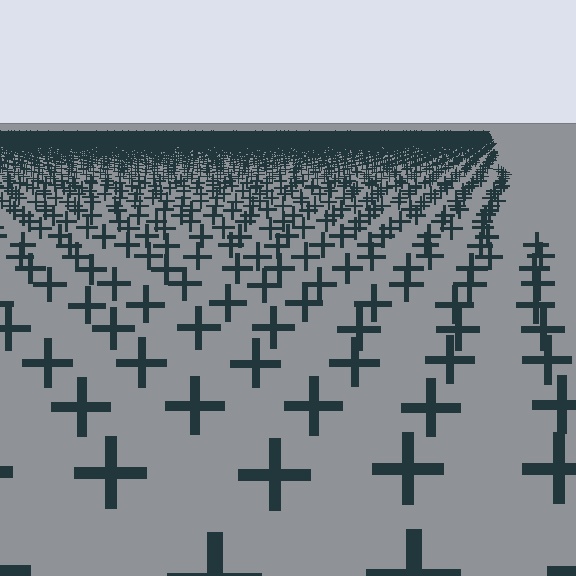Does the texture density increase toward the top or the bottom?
Density increases toward the top.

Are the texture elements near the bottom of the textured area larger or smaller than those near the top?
Larger. Near the bottom, elements are closer to the viewer and appear at a bigger on-screen size.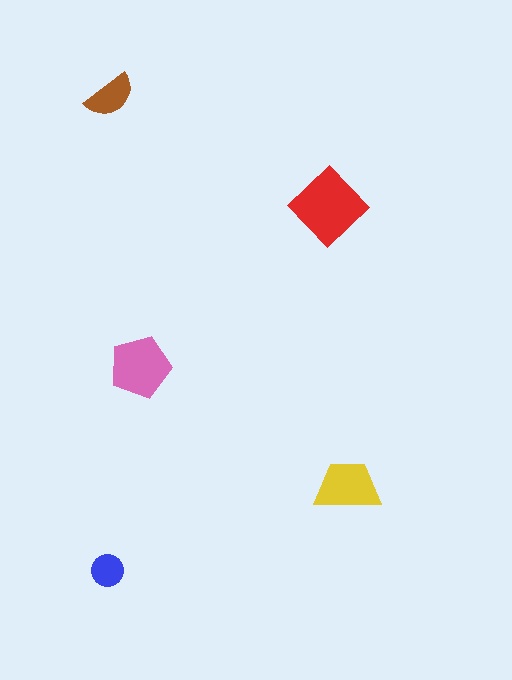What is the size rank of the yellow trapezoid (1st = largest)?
3rd.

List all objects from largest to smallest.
The red diamond, the pink pentagon, the yellow trapezoid, the brown semicircle, the blue circle.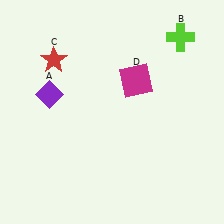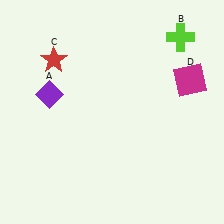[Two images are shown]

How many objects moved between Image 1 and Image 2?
1 object moved between the two images.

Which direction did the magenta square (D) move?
The magenta square (D) moved right.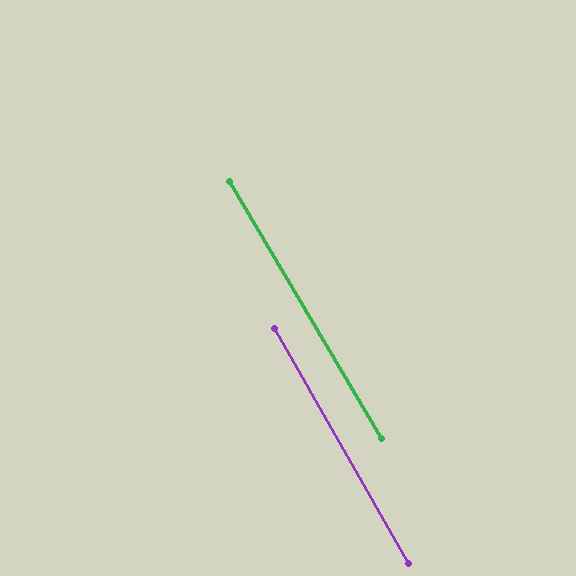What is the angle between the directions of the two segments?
Approximately 1 degree.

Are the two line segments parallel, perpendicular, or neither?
Parallel — their directions differ by only 0.8°.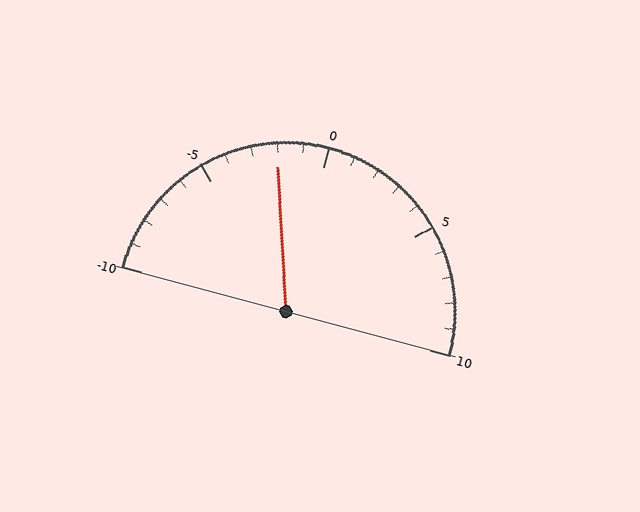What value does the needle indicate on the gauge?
The needle indicates approximately -2.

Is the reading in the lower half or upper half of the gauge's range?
The reading is in the lower half of the range (-10 to 10).